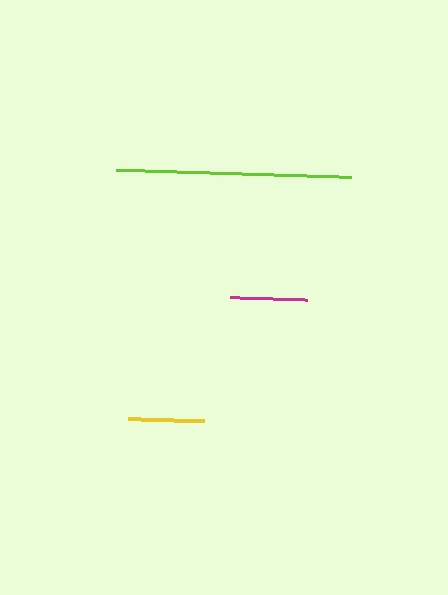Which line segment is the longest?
The lime line is the longest at approximately 236 pixels.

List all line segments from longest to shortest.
From longest to shortest: lime, magenta, yellow.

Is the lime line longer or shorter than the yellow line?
The lime line is longer than the yellow line.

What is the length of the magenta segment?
The magenta segment is approximately 77 pixels long.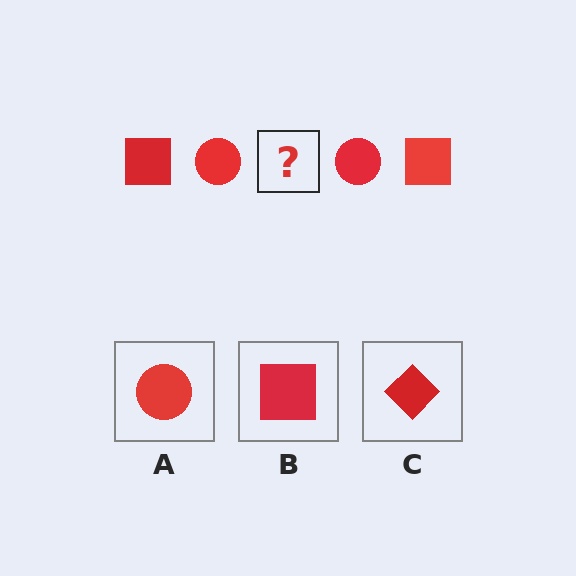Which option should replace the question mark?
Option B.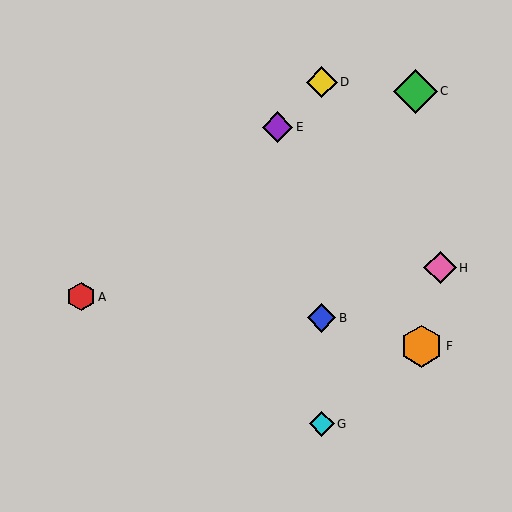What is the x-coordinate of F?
Object F is at x≈422.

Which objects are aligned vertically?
Objects B, D, G are aligned vertically.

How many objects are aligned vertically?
3 objects (B, D, G) are aligned vertically.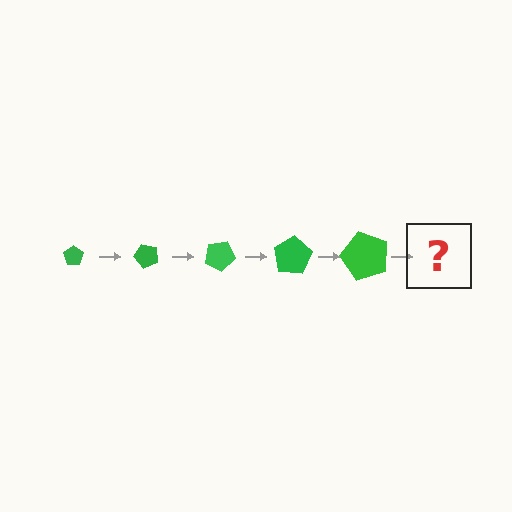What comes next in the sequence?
The next element should be a pentagon, larger than the previous one and rotated 250 degrees from the start.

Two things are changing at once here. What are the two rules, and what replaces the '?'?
The two rules are that the pentagon grows larger each step and it rotates 50 degrees each step. The '?' should be a pentagon, larger than the previous one and rotated 250 degrees from the start.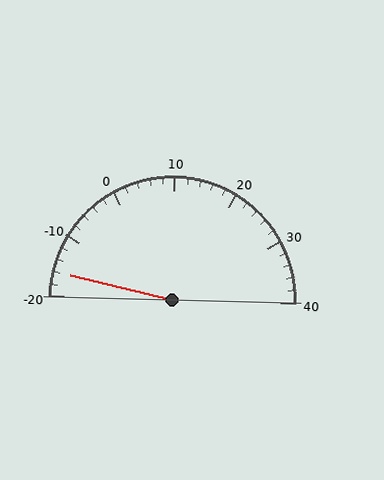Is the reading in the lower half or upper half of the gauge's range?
The reading is in the lower half of the range (-20 to 40).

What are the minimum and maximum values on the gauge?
The gauge ranges from -20 to 40.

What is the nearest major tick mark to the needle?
The nearest major tick mark is -20.